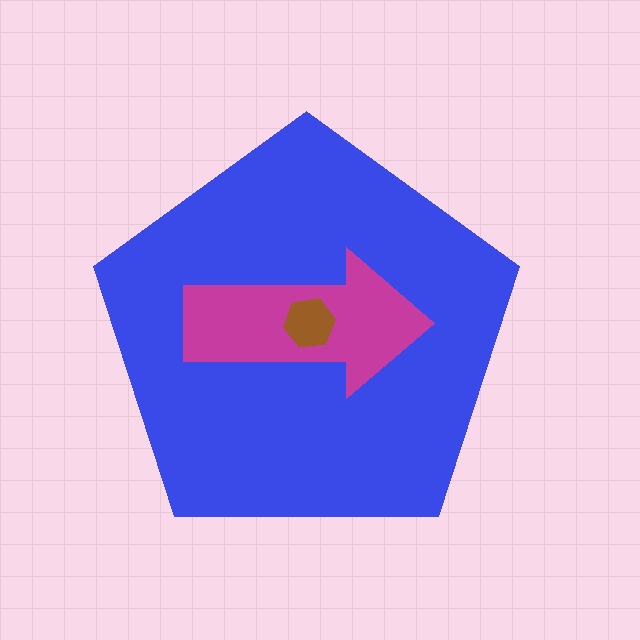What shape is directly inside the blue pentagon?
The magenta arrow.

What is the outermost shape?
The blue pentagon.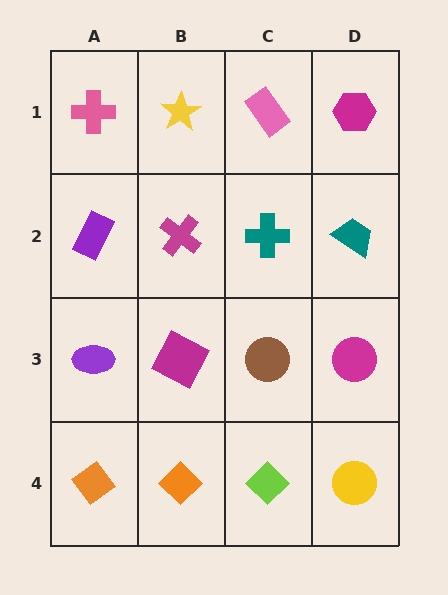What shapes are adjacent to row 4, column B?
A magenta square (row 3, column B), an orange diamond (row 4, column A), a lime diamond (row 4, column C).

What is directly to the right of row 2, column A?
A magenta cross.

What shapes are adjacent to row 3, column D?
A teal trapezoid (row 2, column D), a yellow circle (row 4, column D), a brown circle (row 3, column C).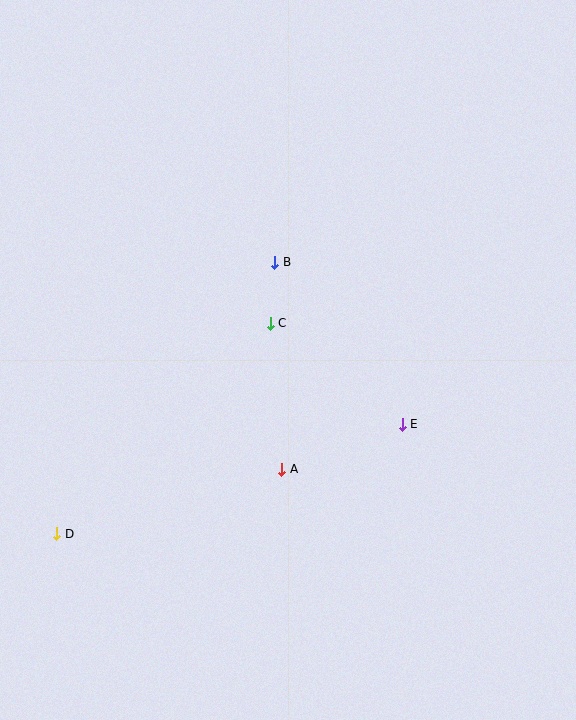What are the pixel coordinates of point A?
Point A is at (282, 469).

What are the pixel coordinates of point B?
Point B is at (275, 262).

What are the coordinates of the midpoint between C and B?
The midpoint between C and B is at (273, 293).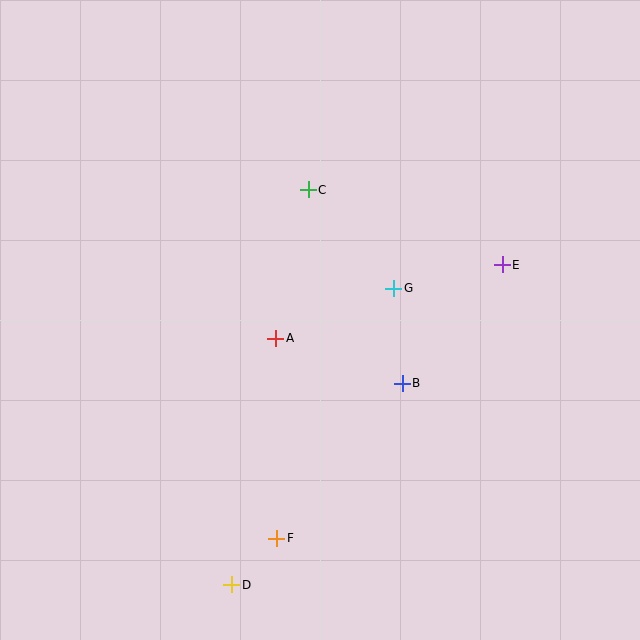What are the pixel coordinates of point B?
Point B is at (402, 383).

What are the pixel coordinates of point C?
Point C is at (308, 190).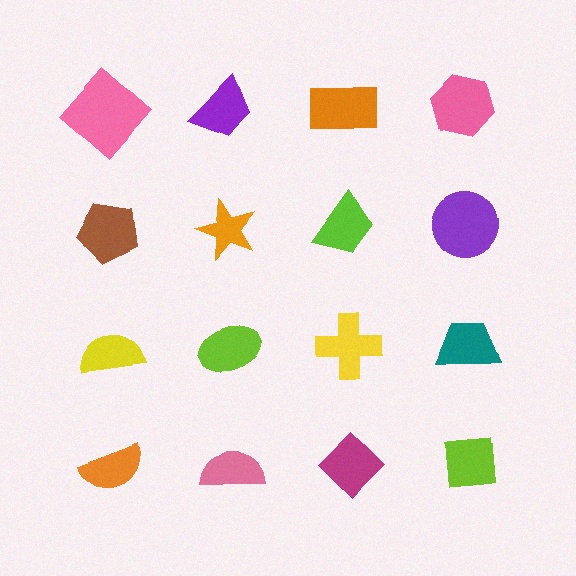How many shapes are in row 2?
4 shapes.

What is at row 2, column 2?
An orange star.